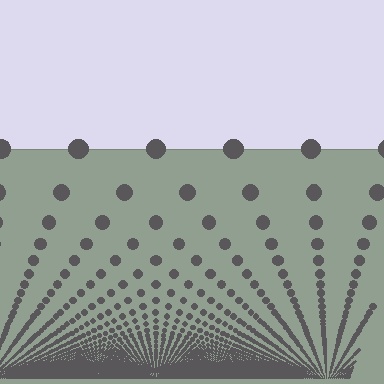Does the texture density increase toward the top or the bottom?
Density increases toward the bottom.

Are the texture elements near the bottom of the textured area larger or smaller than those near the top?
Smaller. The gradient is inverted — elements near the bottom are smaller and denser.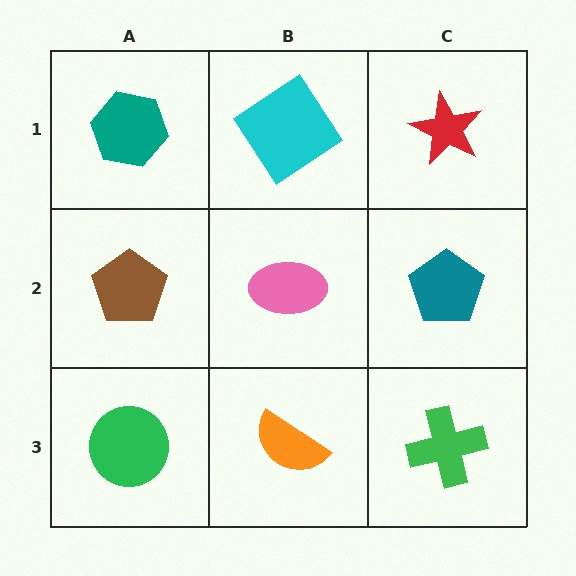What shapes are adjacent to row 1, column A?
A brown pentagon (row 2, column A), a cyan diamond (row 1, column B).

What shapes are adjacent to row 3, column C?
A teal pentagon (row 2, column C), an orange semicircle (row 3, column B).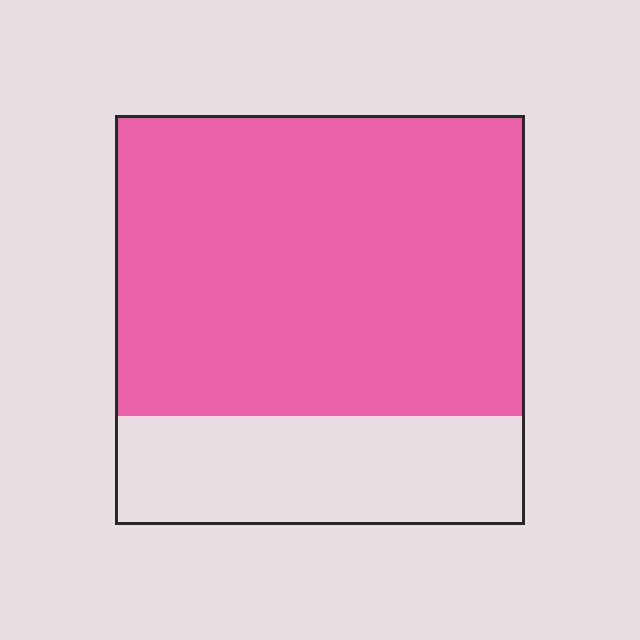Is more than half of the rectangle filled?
Yes.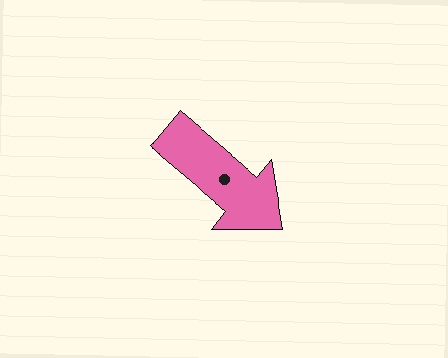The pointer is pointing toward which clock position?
Roughly 4 o'clock.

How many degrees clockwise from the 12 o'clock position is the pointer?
Approximately 130 degrees.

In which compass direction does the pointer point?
Southeast.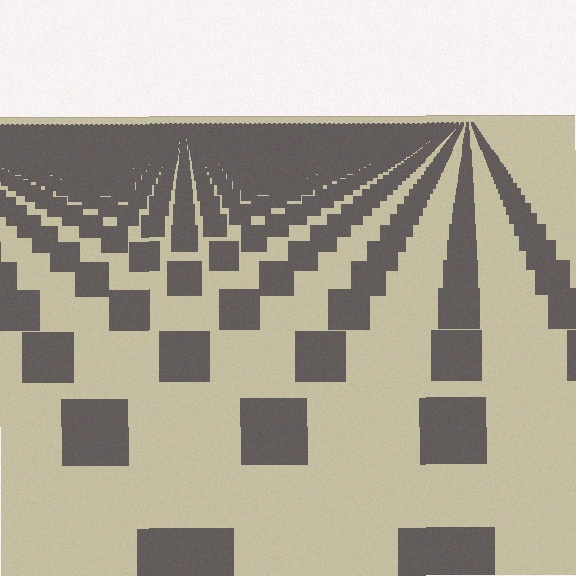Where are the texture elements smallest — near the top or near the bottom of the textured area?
Near the top.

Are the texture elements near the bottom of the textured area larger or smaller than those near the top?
Larger. Near the bottom, elements are closer to the viewer and appear at a bigger on-screen size.